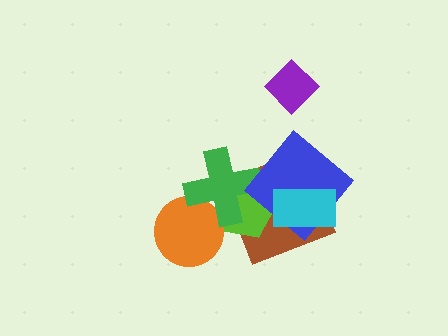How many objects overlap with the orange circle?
1 object overlaps with the orange circle.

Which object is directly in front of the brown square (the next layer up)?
The lime pentagon is directly in front of the brown square.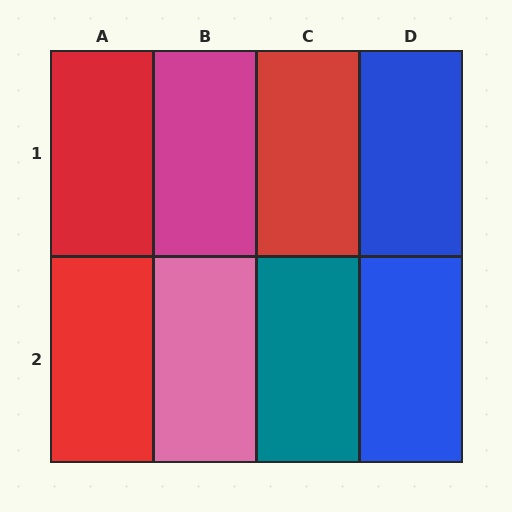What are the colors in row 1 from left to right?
Red, magenta, red, blue.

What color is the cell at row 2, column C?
Teal.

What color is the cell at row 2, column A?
Red.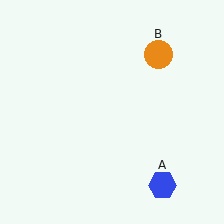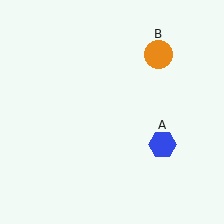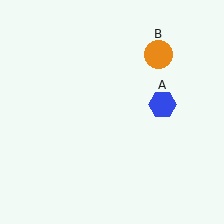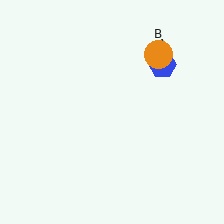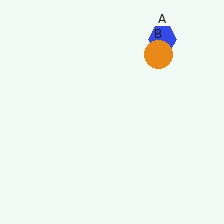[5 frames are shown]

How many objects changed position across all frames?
1 object changed position: blue hexagon (object A).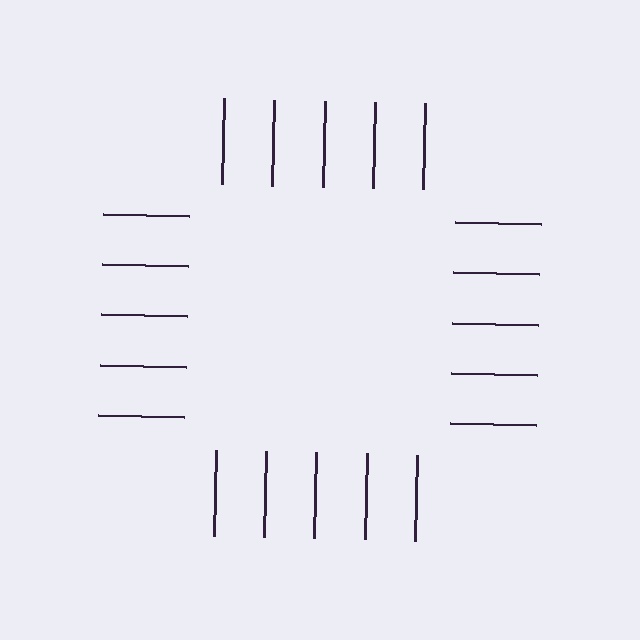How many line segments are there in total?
20 — 5 along each of the 4 edges.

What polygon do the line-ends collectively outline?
An illusory square — the line segments terminate on its edges but no continuous stroke is drawn.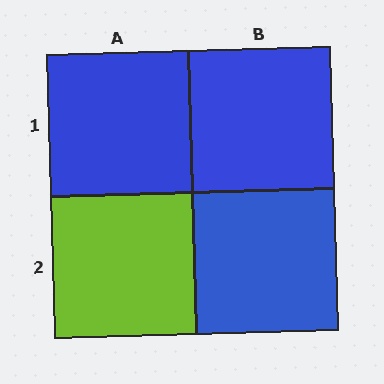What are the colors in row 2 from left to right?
Lime, blue.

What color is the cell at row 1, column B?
Blue.